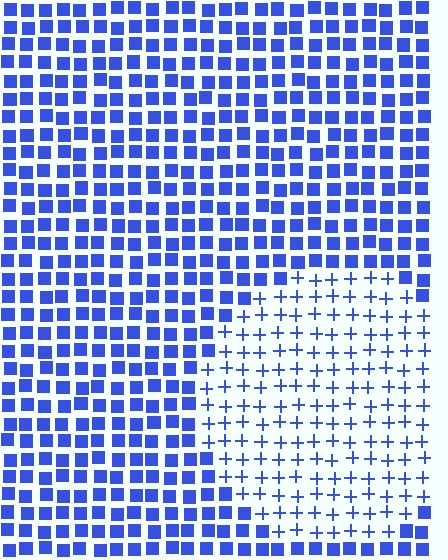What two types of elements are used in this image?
The image uses plus signs inside the circle region and squares outside it.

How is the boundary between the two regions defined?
The boundary is defined by a change in element shape: plus signs inside vs. squares outside. All elements share the same color and spacing.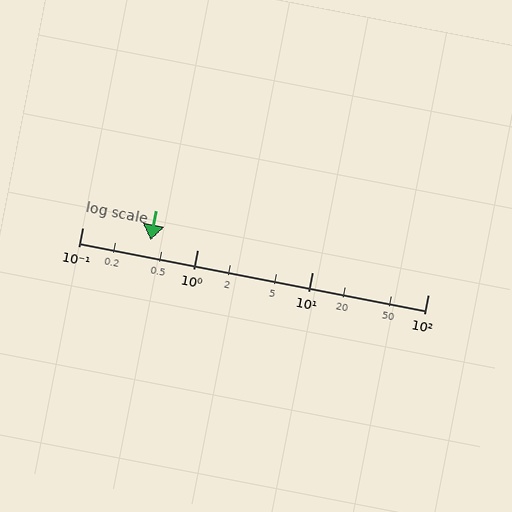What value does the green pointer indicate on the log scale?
The pointer indicates approximately 0.39.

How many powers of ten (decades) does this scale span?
The scale spans 3 decades, from 0.1 to 100.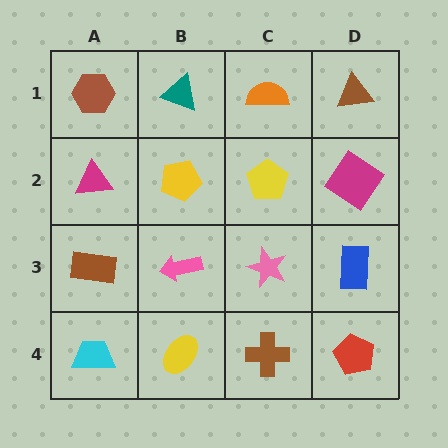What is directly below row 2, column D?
A blue rectangle.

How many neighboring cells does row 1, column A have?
2.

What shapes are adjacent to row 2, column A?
A brown hexagon (row 1, column A), a brown rectangle (row 3, column A), a yellow pentagon (row 2, column B).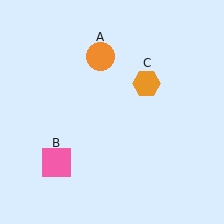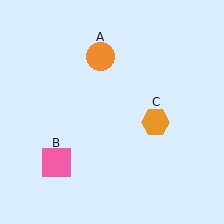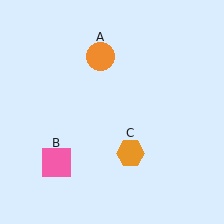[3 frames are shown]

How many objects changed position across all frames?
1 object changed position: orange hexagon (object C).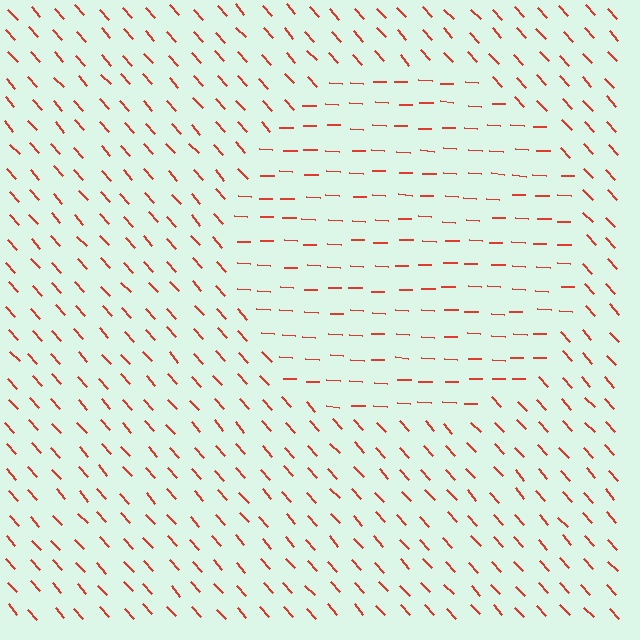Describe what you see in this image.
The image is filled with small red line segments. A circle region in the image has lines oriented differently from the surrounding lines, creating a visible texture boundary.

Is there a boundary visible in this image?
Yes, there is a texture boundary formed by a change in line orientation.